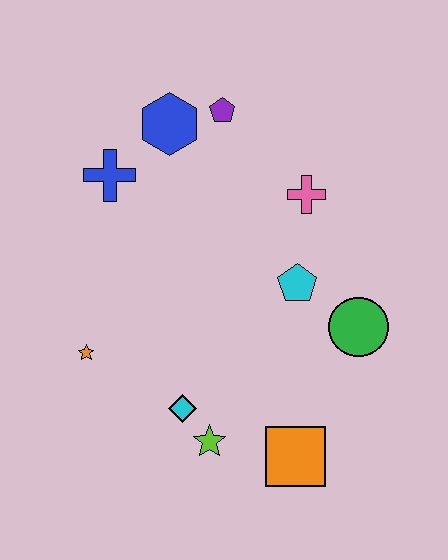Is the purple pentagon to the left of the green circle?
Yes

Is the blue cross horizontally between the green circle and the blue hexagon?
No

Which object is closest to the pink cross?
The cyan pentagon is closest to the pink cross.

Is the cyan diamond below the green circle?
Yes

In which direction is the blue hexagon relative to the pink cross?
The blue hexagon is to the left of the pink cross.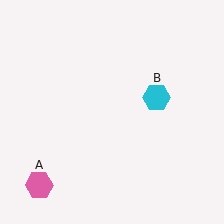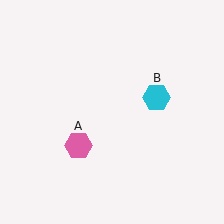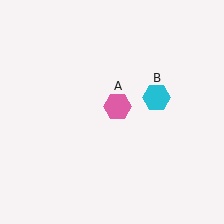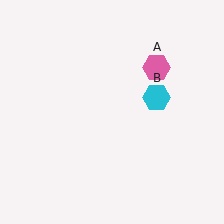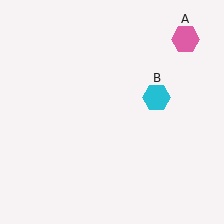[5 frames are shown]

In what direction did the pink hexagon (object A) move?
The pink hexagon (object A) moved up and to the right.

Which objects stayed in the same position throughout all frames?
Cyan hexagon (object B) remained stationary.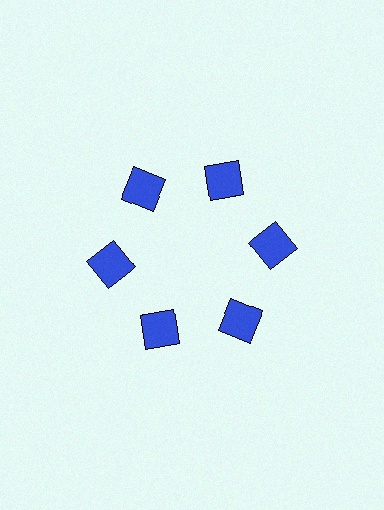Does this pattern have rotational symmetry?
Yes, this pattern has 6-fold rotational symmetry. It looks the same after rotating 60 degrees around the center.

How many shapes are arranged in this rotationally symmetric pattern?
There are 6 shapes, arranged in 6 groups of 1.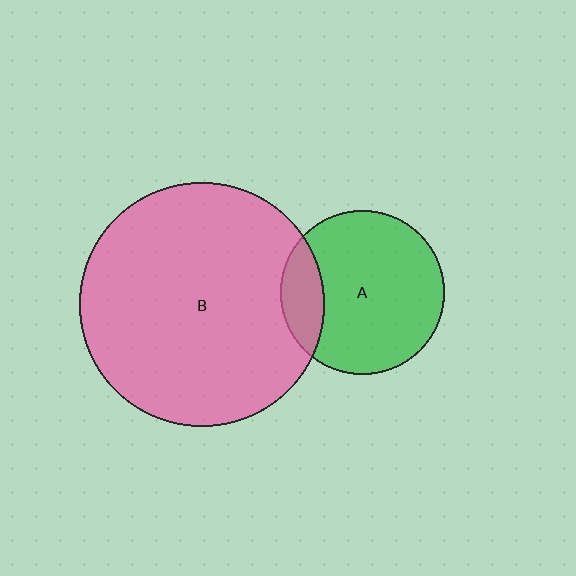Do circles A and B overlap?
Yes.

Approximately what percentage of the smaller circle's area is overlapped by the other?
Approximately 15%.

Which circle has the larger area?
Circle B (pink).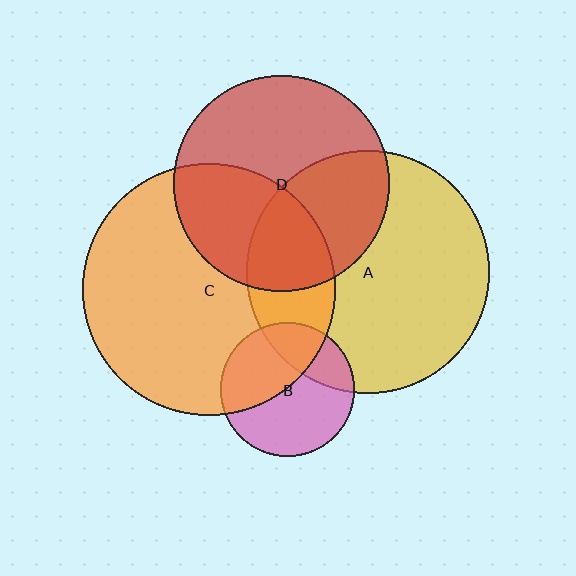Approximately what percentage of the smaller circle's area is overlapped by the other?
Approximately 25%.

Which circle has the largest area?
Circle C (orange).